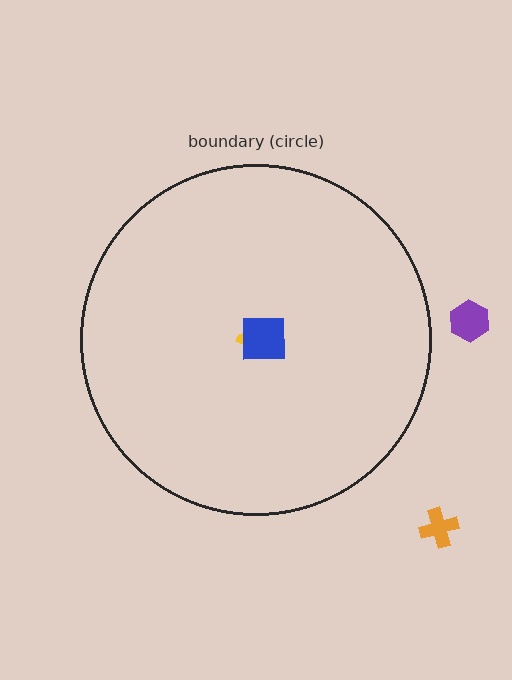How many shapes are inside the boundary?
2 inside, 2 outside.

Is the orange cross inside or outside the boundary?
Outside.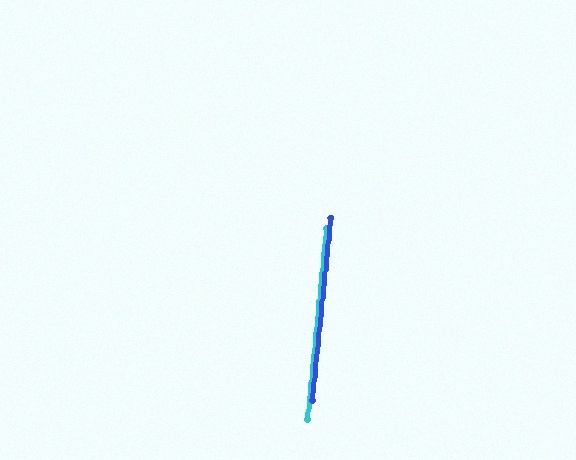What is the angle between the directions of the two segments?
Approximately 0 degrees.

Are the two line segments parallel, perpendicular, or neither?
Parallel — their directions differ by only 0.4°.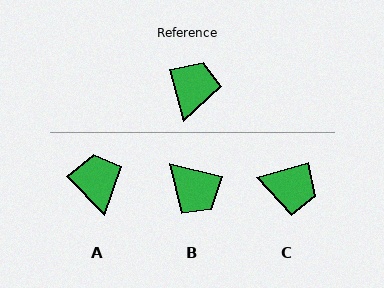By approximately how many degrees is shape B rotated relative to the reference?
Approximately 119 degrees clockwise.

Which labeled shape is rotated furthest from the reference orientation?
B, about 119 degrees away.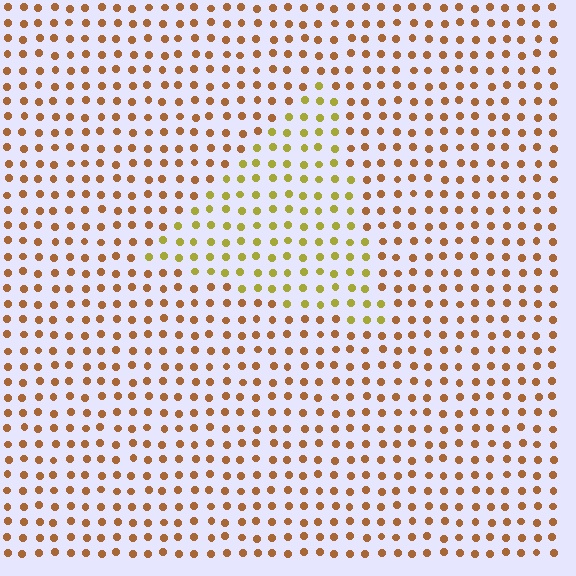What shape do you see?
I see a triangle.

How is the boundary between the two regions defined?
The boundary is defined purely by a slight shift in hue (about 36 degrees). Spacing, size, and orientation are identical on both sides.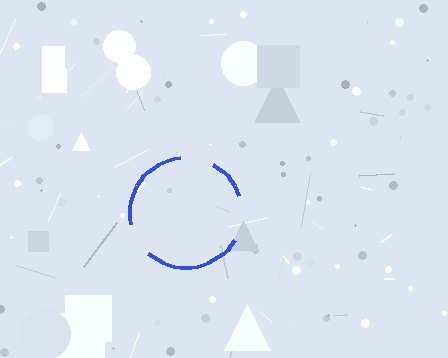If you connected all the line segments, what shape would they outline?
They would outline a circle.